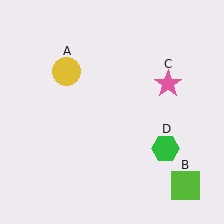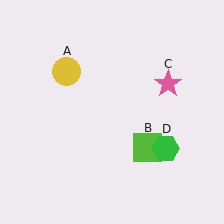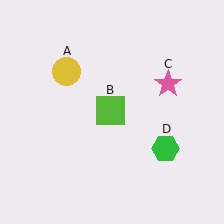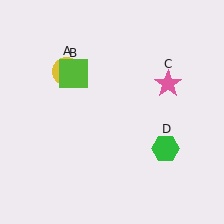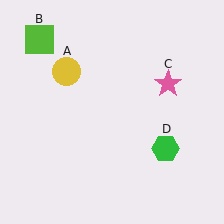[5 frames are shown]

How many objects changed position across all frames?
1 object changed position: lime square (object B).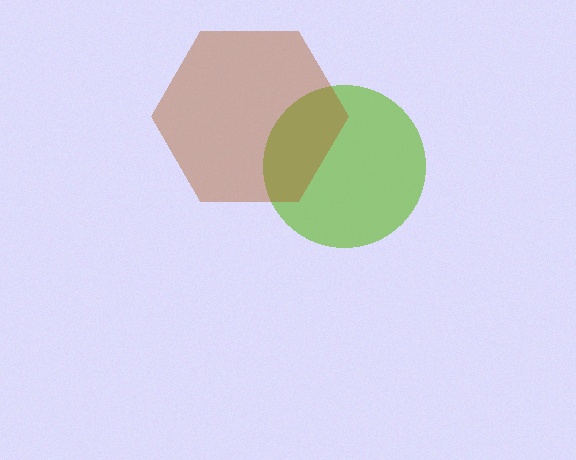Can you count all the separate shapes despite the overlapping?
Yes, there are 2 separate shapes.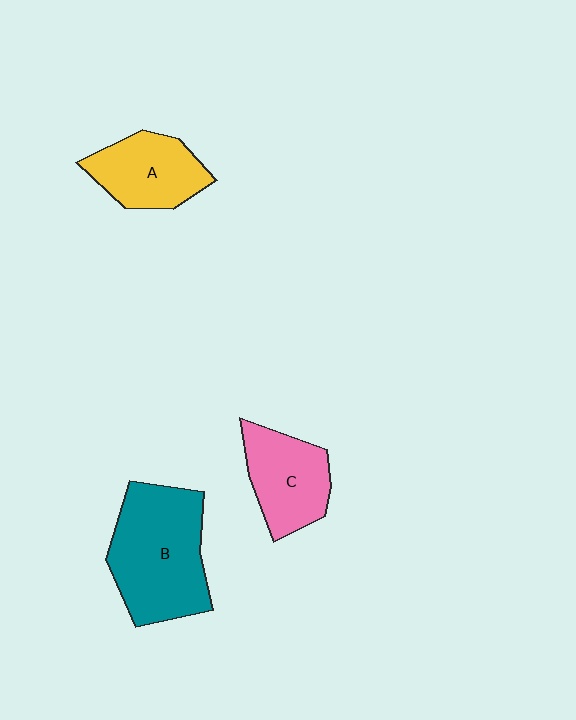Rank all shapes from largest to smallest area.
From largest to smallest: B (teal), C (pink), A (yellow).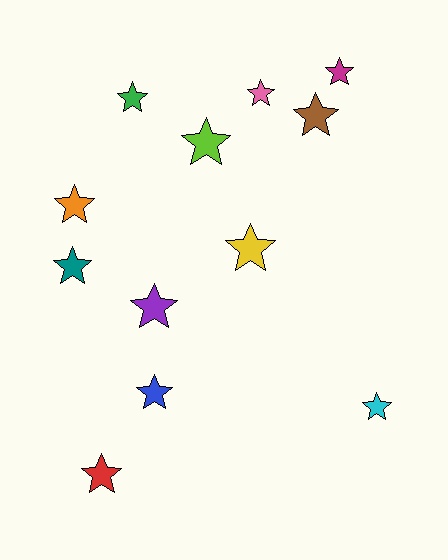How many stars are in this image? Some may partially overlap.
There are 12 stars.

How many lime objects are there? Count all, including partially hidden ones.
There is 1 lime object.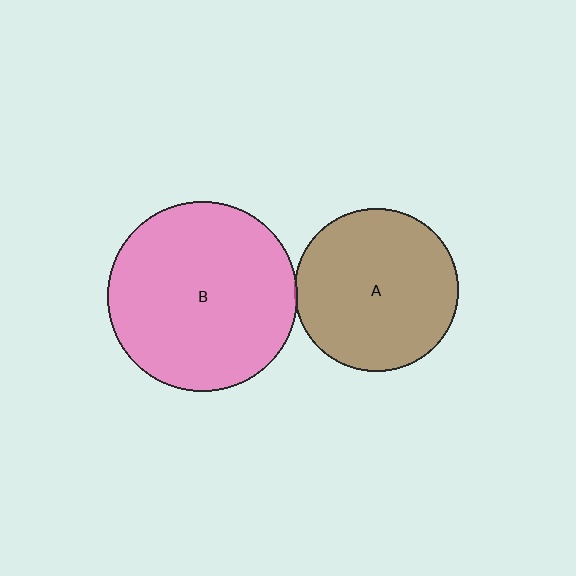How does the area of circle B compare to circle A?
Approximately 1.3 times.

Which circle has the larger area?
Circle B (pink).